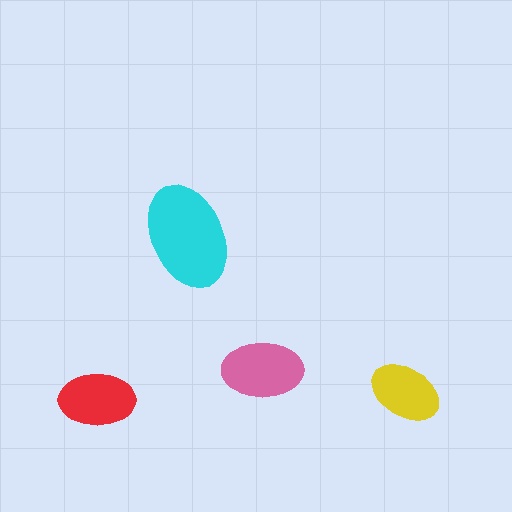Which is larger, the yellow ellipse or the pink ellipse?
The pink one.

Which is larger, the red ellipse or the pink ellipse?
The pink one.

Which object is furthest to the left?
The red ellipse is leftmost.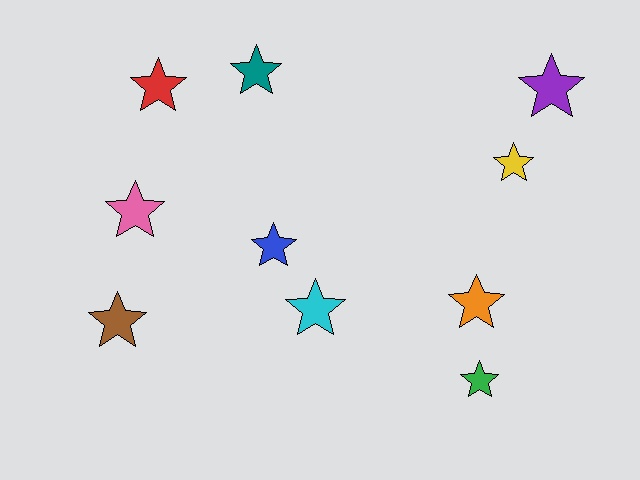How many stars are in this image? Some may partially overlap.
There are 10 stars.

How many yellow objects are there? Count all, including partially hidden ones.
There is 1 yellow object.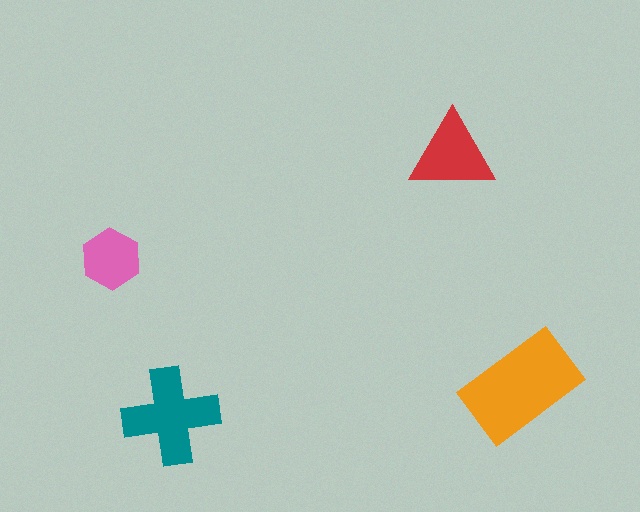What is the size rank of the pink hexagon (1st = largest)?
4th.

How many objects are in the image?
There are 4 objects in the image.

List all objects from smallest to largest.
The pink hexagon, the red triangle, the teal cross, the orange rectangle.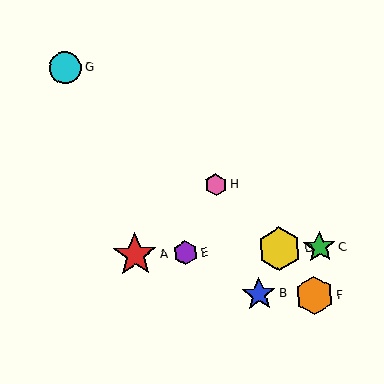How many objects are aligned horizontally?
4 objects (A, C, D, E) are aligned horizontally.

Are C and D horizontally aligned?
Yes, both are at y≈247.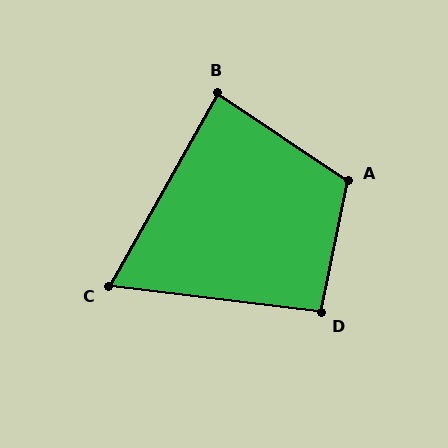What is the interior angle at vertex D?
Approximately 95 degrees (approximately right).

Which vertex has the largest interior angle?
A, at approximately 112 degrees.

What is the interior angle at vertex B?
Approximately 85 degrees (approximately right).